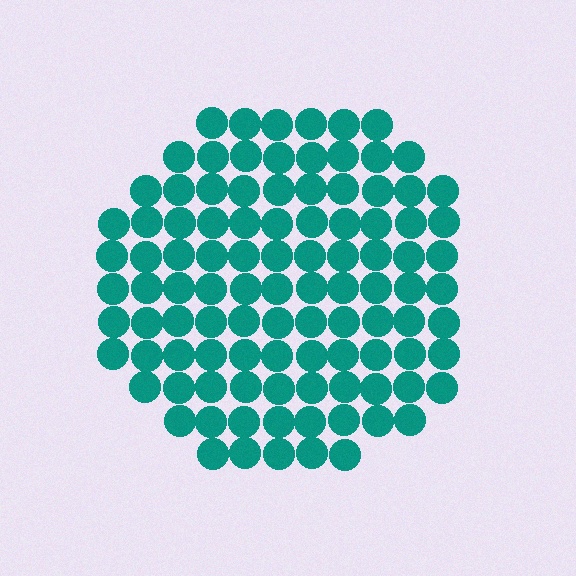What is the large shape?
The large shape is a circle.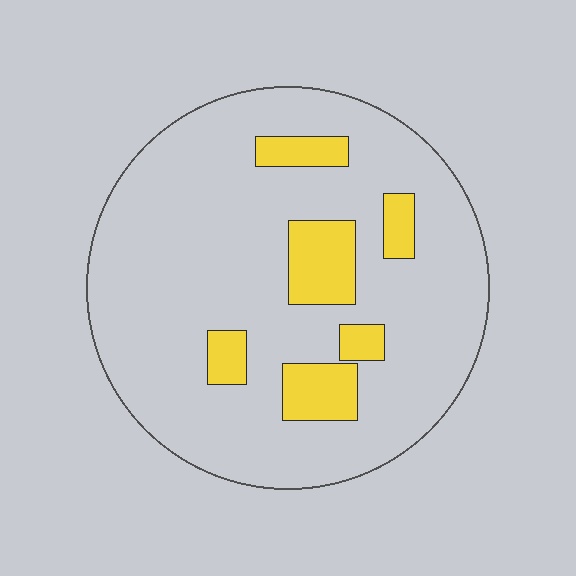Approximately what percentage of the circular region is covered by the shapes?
Approximately 15%.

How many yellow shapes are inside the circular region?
6.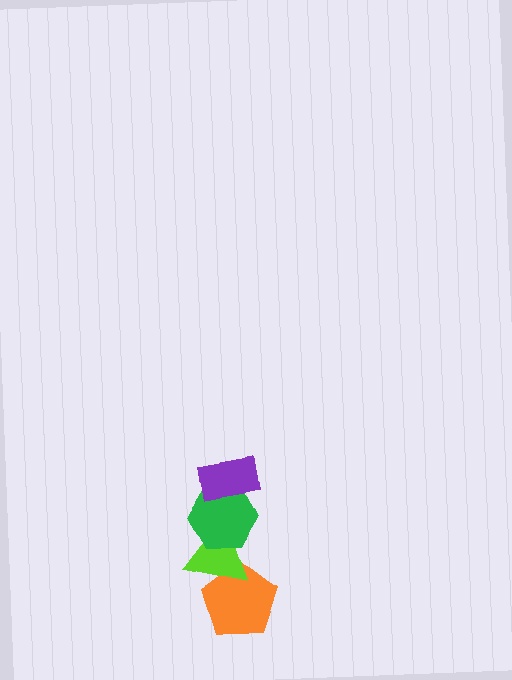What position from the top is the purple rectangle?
The purple rectangle is 1st from the top.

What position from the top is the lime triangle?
The lime triangle is 3rd from the top.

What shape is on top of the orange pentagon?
The lime triangle is on top of the orange pentagon.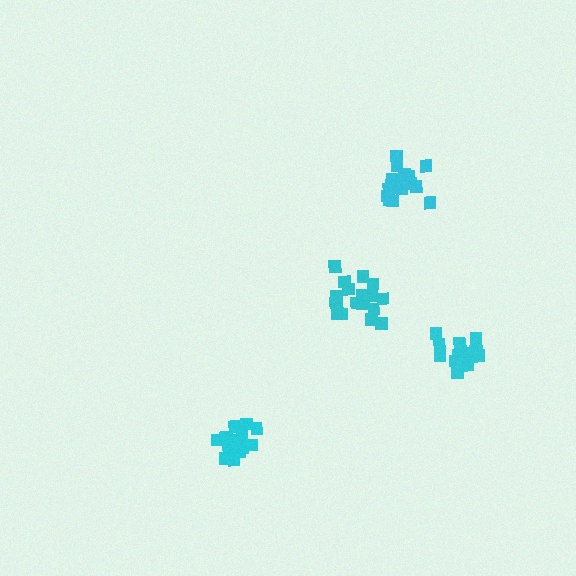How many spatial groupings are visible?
There are 4 spatial groupings.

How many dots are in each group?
Group 1: 19 dots, Group 2: 20 dots, Group 3: 20 dots, Group 4: 15 dots (74 total).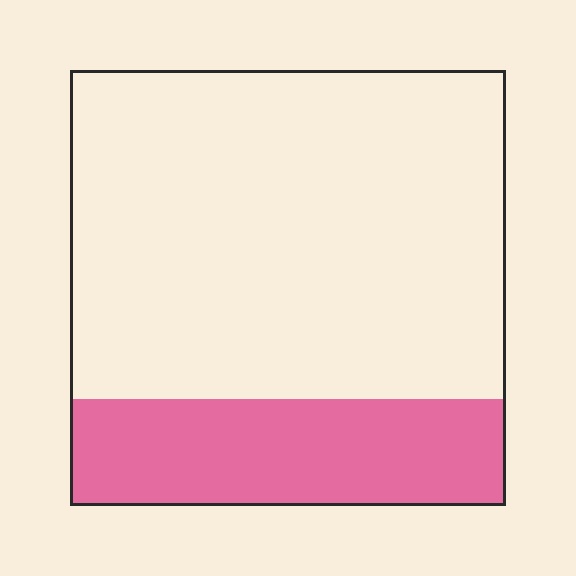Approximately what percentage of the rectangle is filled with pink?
Approximately 25%.